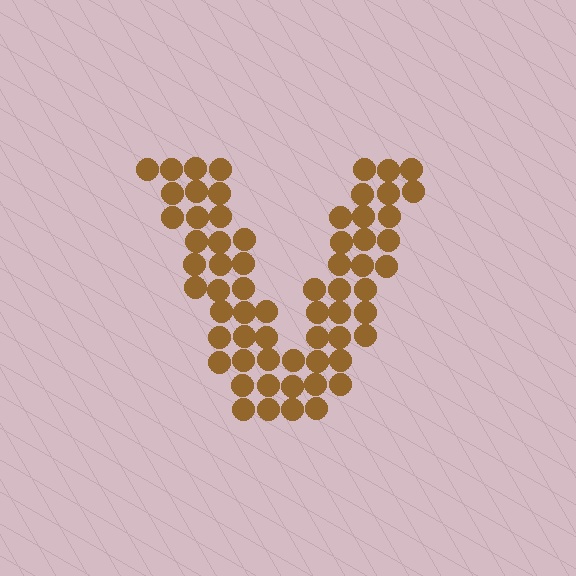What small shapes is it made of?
It is made of small circles.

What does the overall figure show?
The overall figure shows the letter V.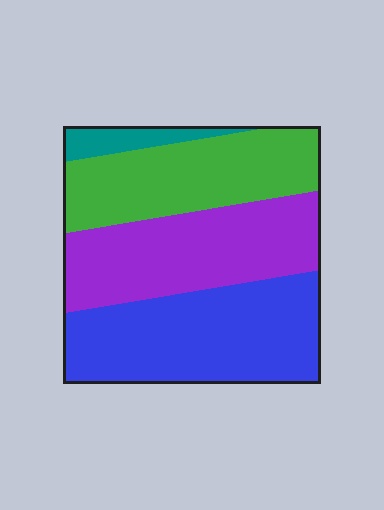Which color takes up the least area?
Teal, at roughly 5%.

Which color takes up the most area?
Blue, at roughly 35%.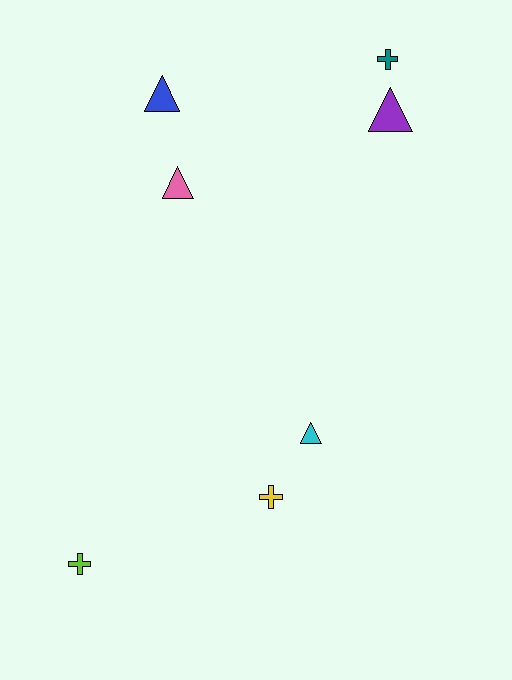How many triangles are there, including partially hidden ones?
There are 4 triangles.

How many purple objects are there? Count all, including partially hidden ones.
There is 1 purple object.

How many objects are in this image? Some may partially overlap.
There are 7 objects.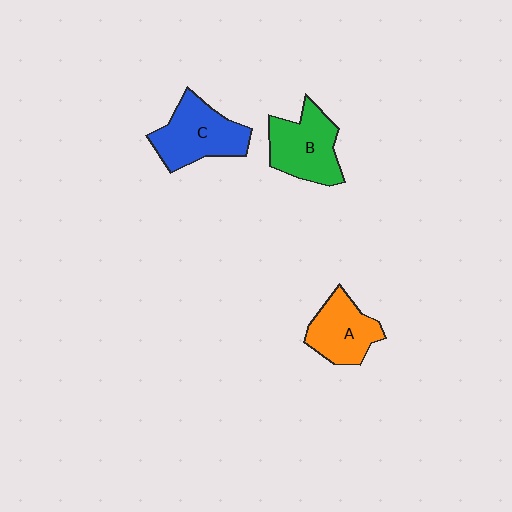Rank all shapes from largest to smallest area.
From largest to smallest: C (blue), B (green), A (orange).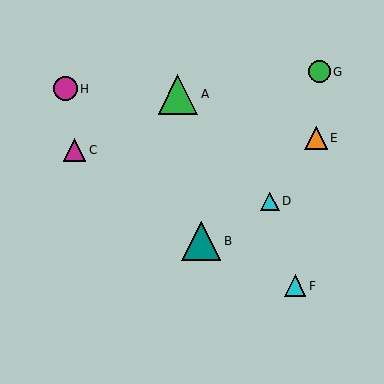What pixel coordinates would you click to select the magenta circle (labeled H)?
Click at (65, 89) to select the magenta circle H.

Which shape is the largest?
The green triangle (labeled A) is the largest.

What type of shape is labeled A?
Shape A is a green triangle.